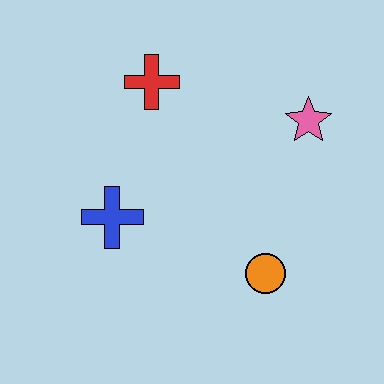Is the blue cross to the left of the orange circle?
Yes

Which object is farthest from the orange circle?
The red cross is farthest from the orange circle.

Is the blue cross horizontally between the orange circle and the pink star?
No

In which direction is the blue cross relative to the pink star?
The blue cross is to the left of the pink star.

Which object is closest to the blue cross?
The red cross is closest to the blue cross.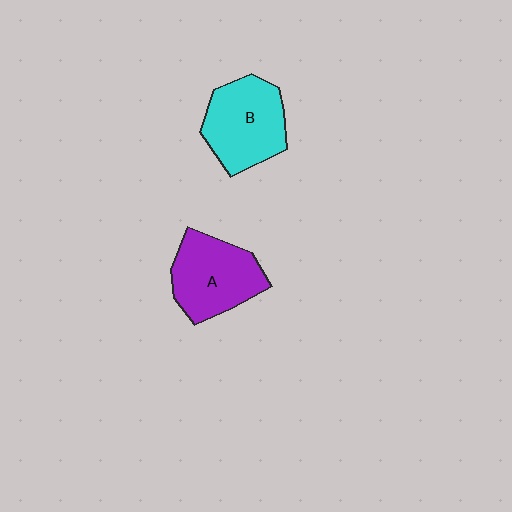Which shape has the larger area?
Shape B (cyan).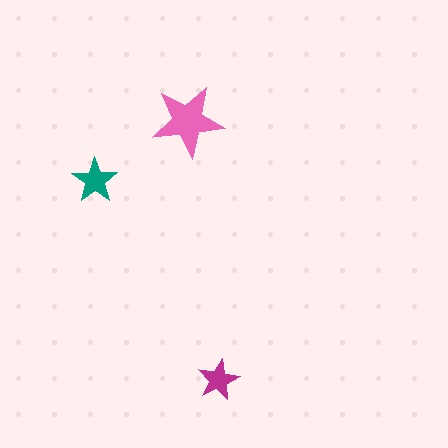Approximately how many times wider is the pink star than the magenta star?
About 1.5 times wider.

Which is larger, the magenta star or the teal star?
The teal one.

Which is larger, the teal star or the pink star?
The pink one.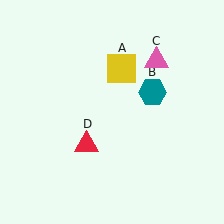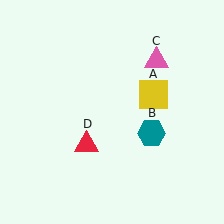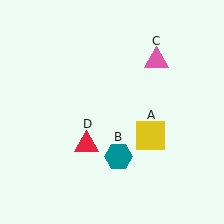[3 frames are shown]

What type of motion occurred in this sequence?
The yellow square (object A), teal hexagon (object B) rotated clockwise around the center of the scene.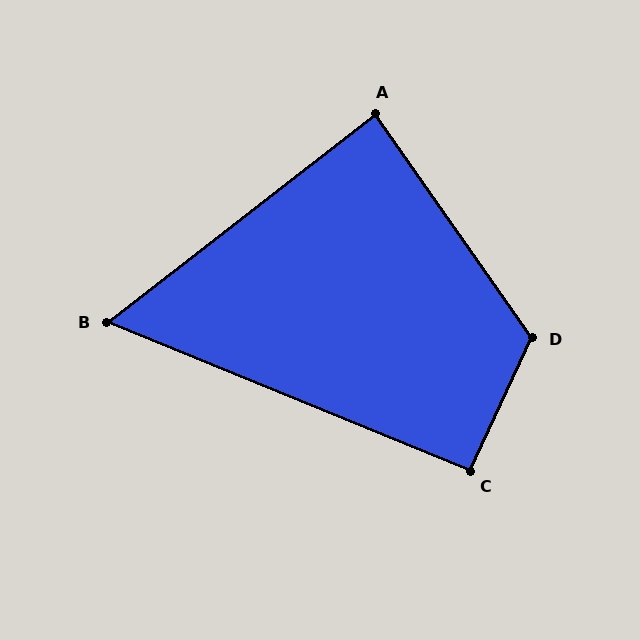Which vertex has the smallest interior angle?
B, at approximately 60 degrees.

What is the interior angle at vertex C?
Approximately 93 degrees (approximately right).